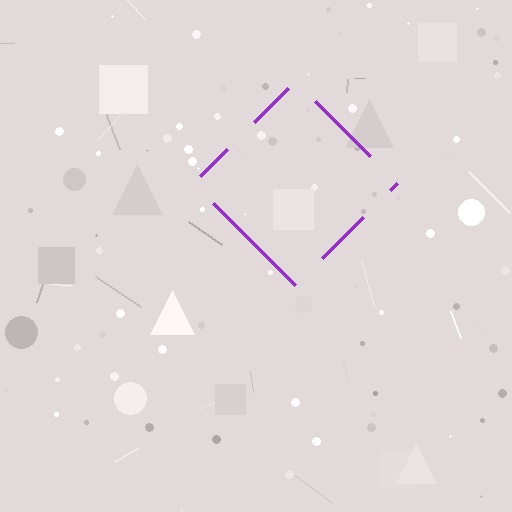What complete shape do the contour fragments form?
The contour fragments form a diamond.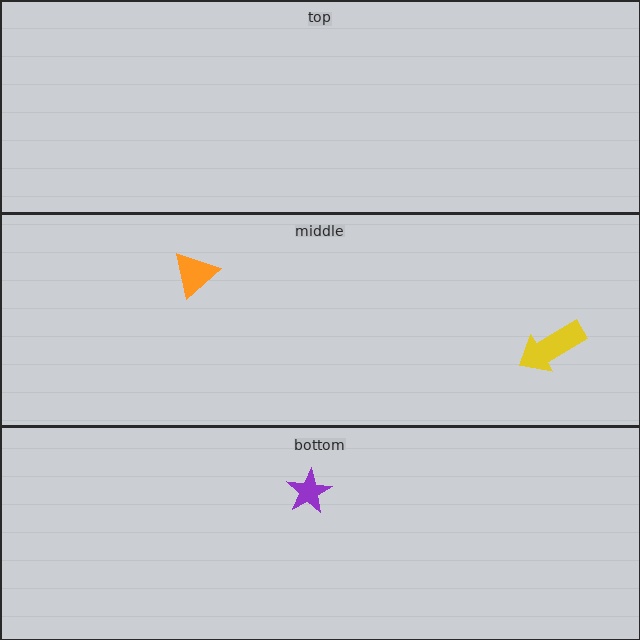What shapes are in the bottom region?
The purple star.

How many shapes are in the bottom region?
1.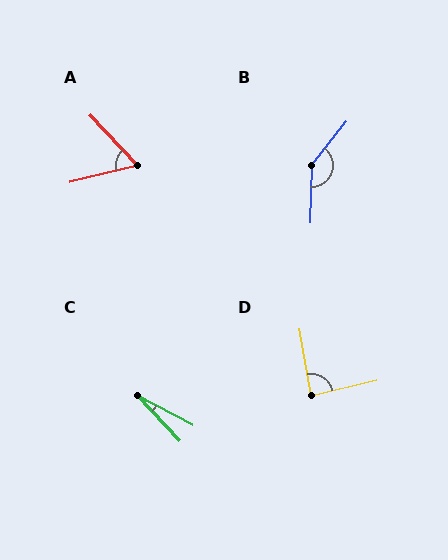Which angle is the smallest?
C, at approximately 19 degrees.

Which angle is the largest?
B, at approximately 143 degrees.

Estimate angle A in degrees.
Approximately 60 degrees.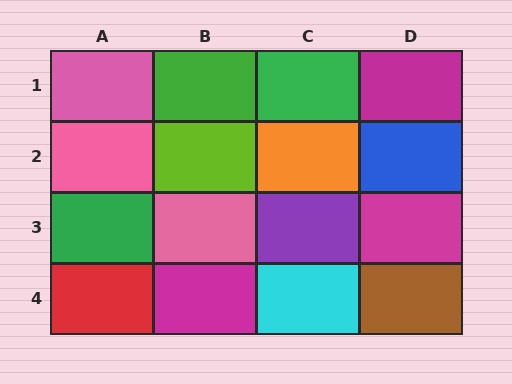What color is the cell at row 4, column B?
Magenta.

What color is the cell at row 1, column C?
Green.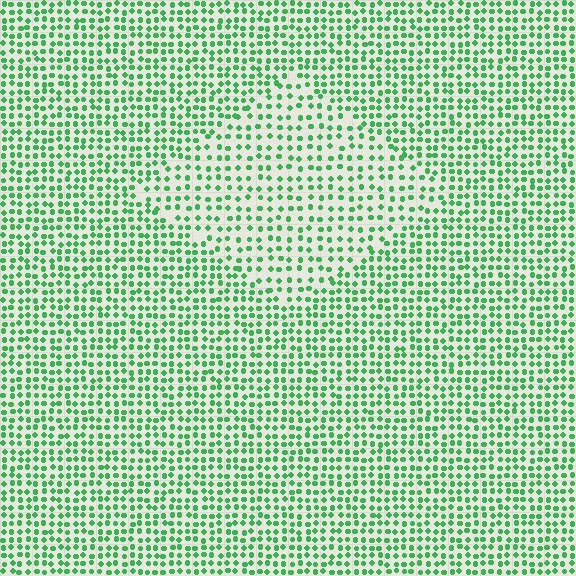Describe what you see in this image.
The image contains small green elements arranged at two different densities. A diamond-shaped region is visible where the elements are less densely packed than the surrounding area.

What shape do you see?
I see a diamond.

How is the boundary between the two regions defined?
The boundary is defined by a change in element density (approximately 1.6x ratio). All elements are the same color, size, and shape.